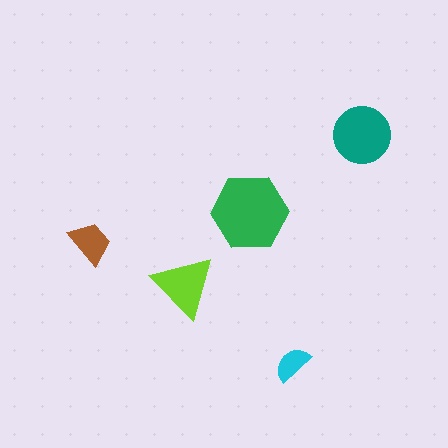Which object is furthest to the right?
The teal circle is rightmost.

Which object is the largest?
The green hexagon.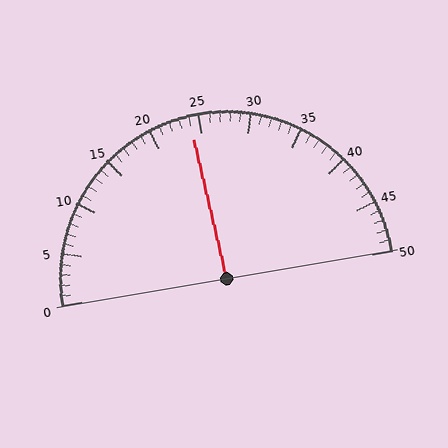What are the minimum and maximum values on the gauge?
The gauge ranges from 0 to 50.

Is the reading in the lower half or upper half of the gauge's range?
The reading is in the lower half of the range (0 to 50).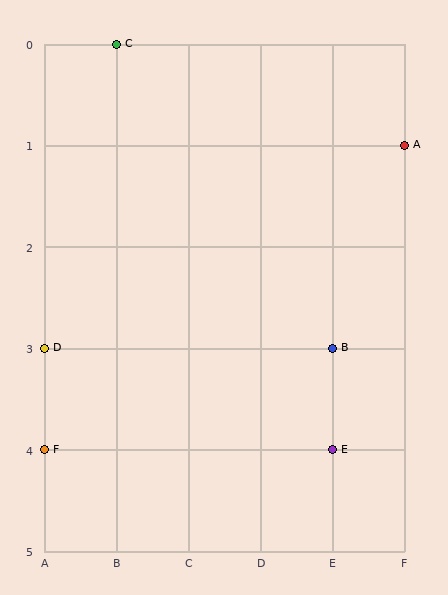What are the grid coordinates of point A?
Point A is at grid coordinates (F, 1).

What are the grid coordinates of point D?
Point D is at grid coordinates (A, 3).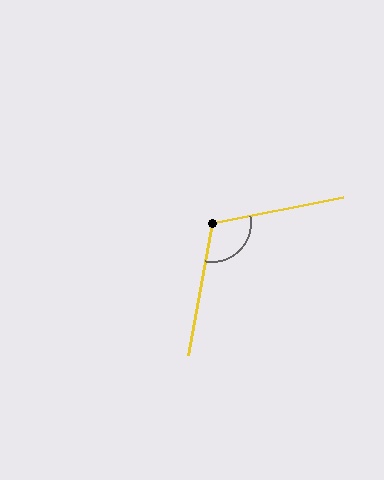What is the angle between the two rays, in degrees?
Approximately 111 degrees.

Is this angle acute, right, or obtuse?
It is obtuse.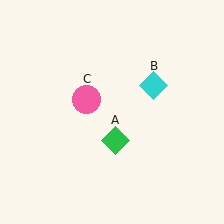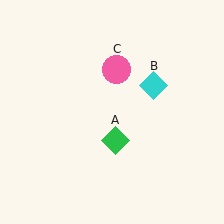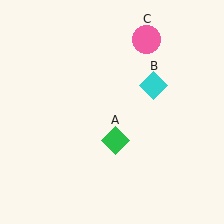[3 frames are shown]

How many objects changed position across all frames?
1 object changed position: pink circle (object C).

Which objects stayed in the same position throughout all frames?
Green diamond (object A) and cyan diamond (object B) remained stationary.